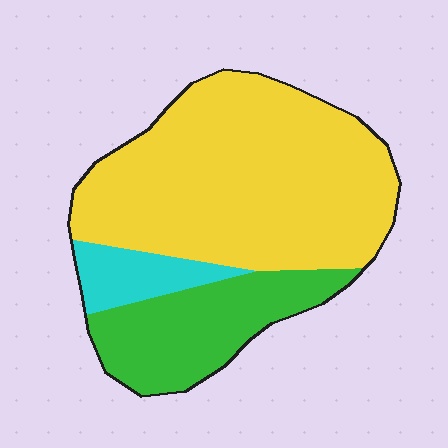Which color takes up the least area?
Cyan, at roughly 10%.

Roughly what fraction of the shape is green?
Green covers about 25% of the shape.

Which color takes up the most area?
Yellow, at roughly 65%.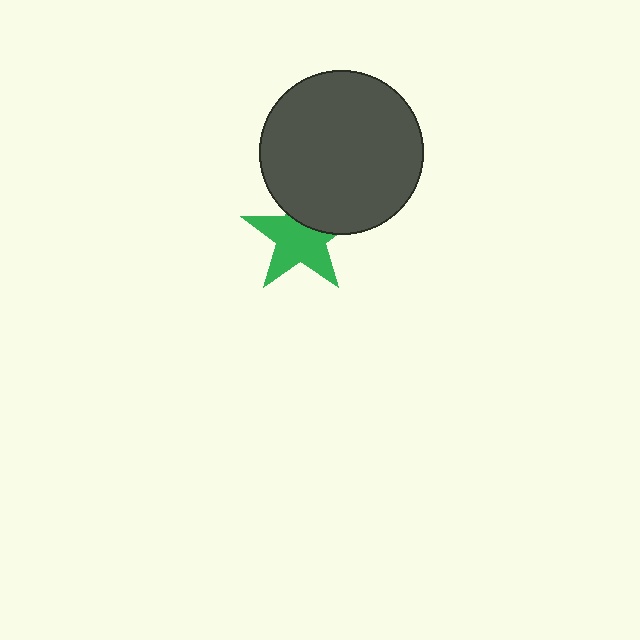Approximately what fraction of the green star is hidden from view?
Roughly 32% of the green star is hidden behind the dark gray circle.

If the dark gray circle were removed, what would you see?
You would see the complete green star.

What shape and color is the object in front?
The object in front is a dark gray circle.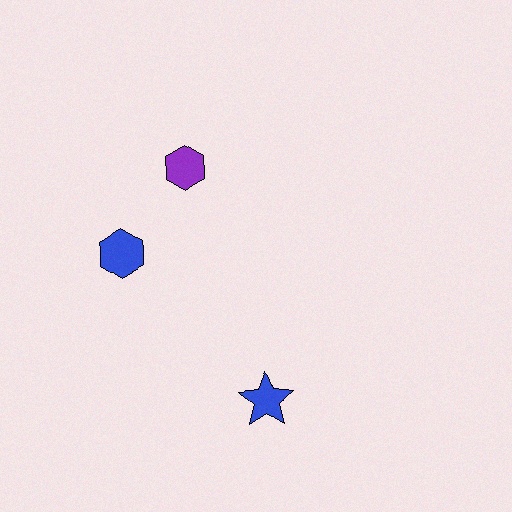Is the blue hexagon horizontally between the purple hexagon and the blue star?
No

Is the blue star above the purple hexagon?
No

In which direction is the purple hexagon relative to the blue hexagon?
The purple hexagon is above the blue hexagon.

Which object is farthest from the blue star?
The purple hexagon is farthest from the blue star.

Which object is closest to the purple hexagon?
The blue hexagon is closest to the purple hexagon.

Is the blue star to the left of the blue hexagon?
No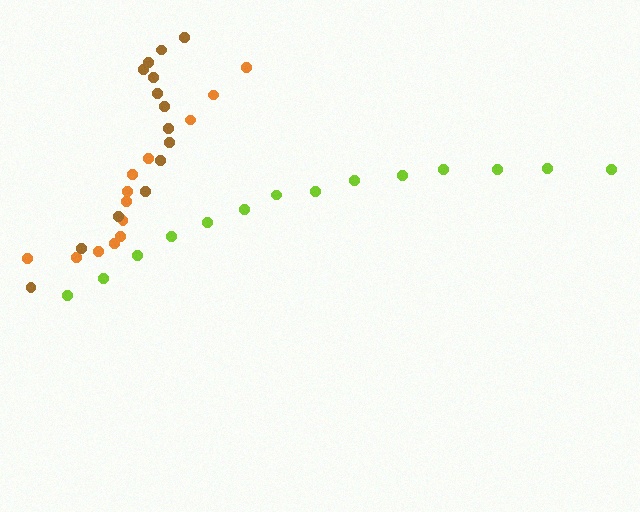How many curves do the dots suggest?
There are 3 distinct paths.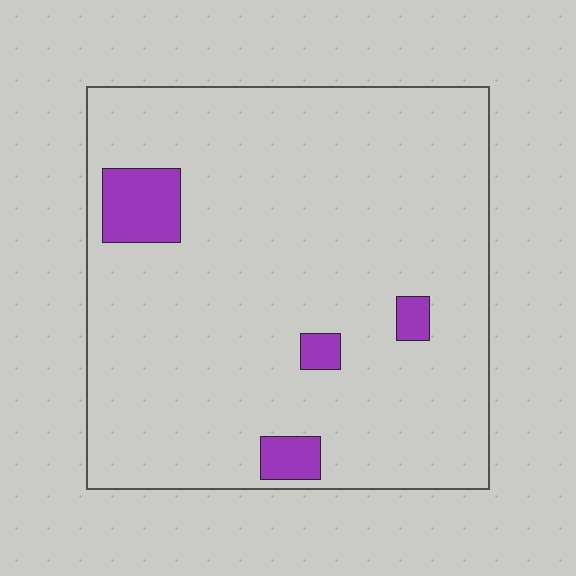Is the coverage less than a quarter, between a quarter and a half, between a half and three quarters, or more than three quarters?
Less than a quarter.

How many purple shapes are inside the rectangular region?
4.